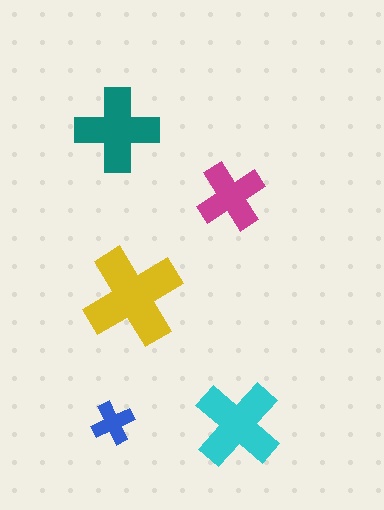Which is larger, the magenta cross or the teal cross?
The teal one.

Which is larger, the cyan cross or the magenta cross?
The cyan one.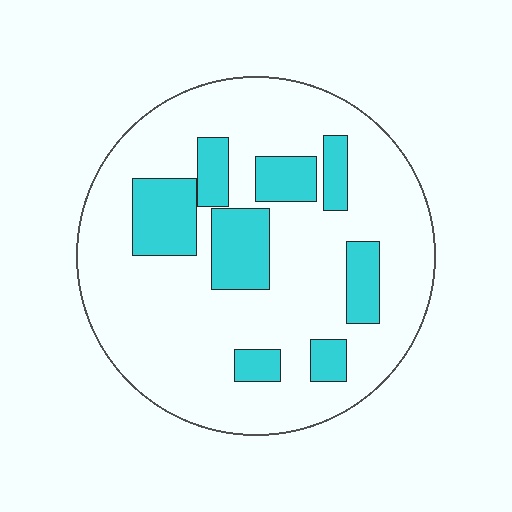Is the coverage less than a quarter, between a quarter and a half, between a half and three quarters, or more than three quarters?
Less than a quarter.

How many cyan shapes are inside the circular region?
8.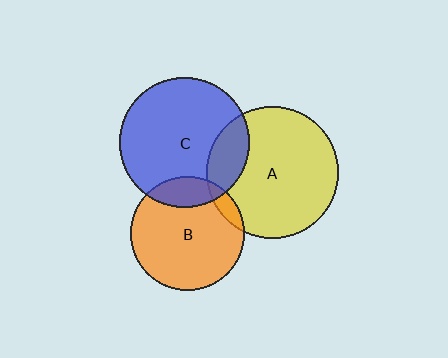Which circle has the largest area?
Circle A (yellow).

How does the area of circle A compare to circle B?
Approximately 1.4 times.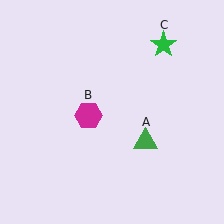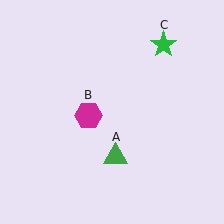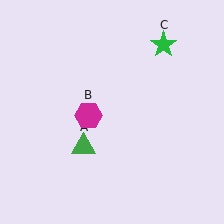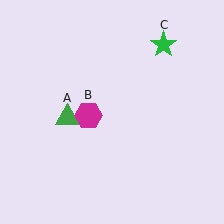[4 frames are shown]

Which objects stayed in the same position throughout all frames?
Magenta hexagon (object B) and green star (object C) remained stationary.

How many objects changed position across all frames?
1 object changed position: green triangle (object A).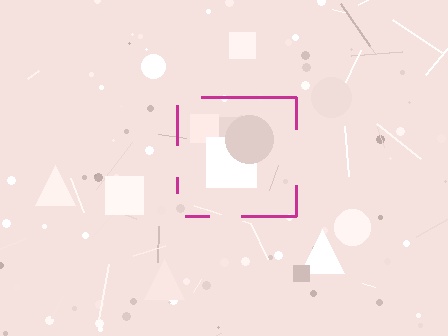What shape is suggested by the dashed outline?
The dashed outline suggests a square.